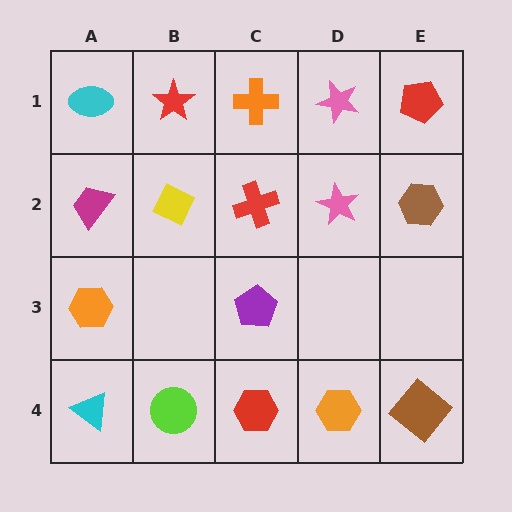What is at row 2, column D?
A pink star.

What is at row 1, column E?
A red pentagon.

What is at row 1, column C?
An orange cross.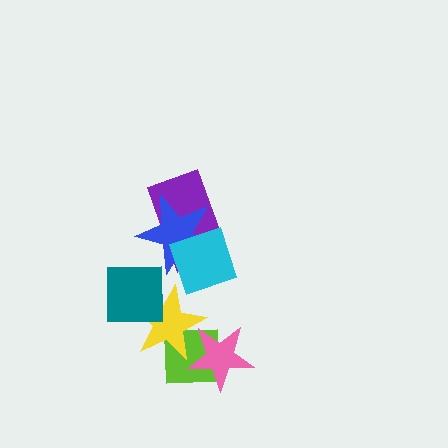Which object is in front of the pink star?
The yellow star is in front of the pink star.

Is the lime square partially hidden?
Yes, it is partially covered by another shape.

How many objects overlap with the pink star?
2 objects overlap with the pink star.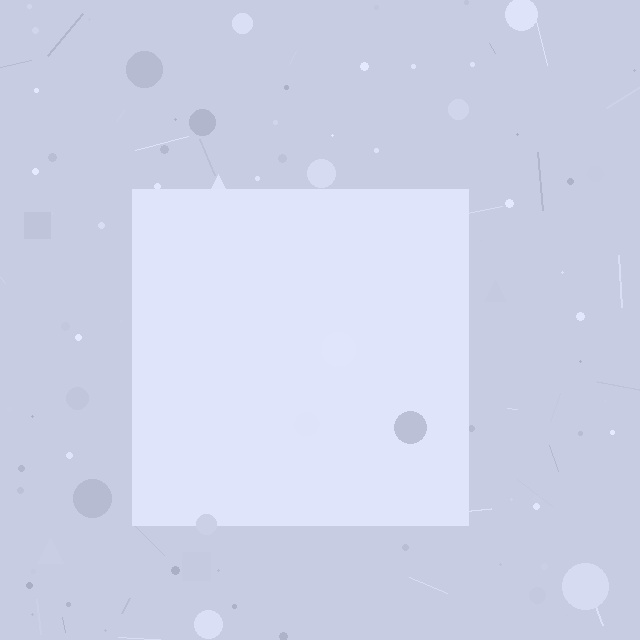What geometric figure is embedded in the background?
A square is embedded in the background.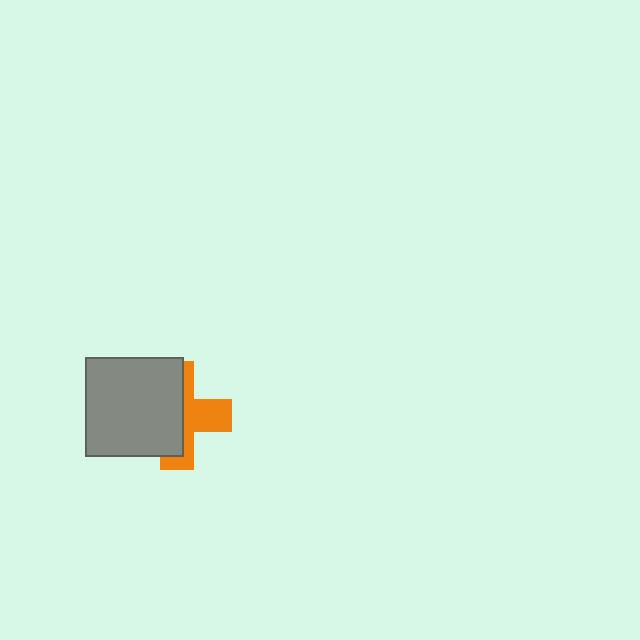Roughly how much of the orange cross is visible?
A small part of it is visible (roughly 42%).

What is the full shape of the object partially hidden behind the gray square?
The partially hidden object is an orange cross.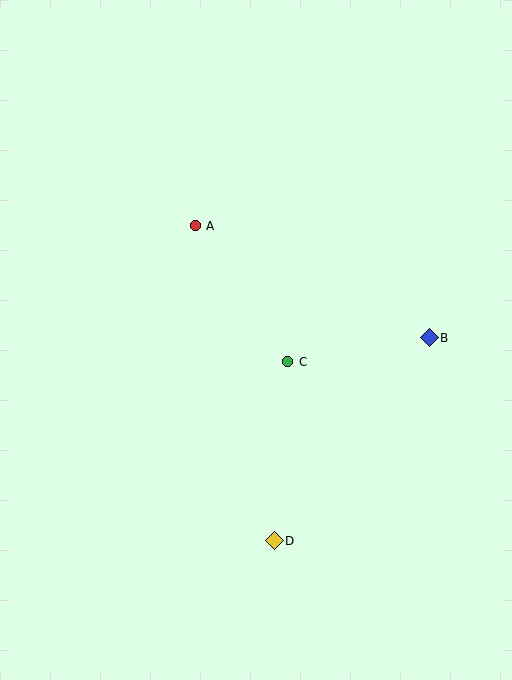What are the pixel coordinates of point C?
Point C is at (288, 362).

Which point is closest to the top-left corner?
Point A is closest to the top-left corner.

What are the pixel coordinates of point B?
Point B is at (429, 338).